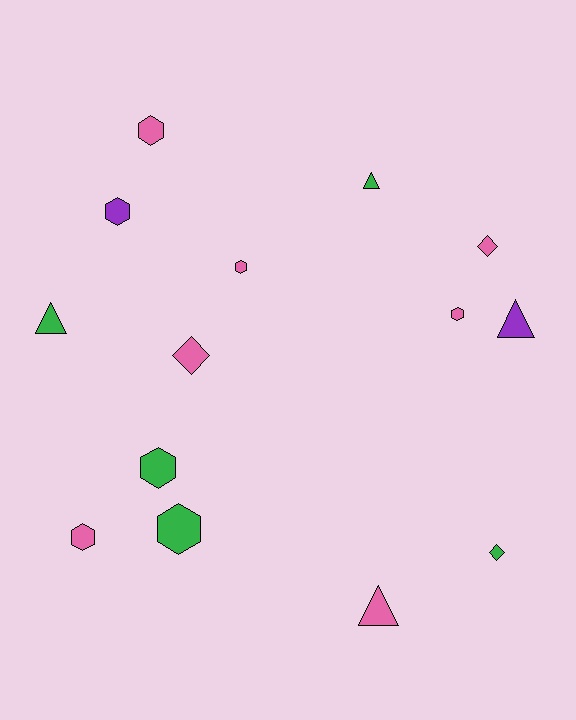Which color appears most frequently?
Pink, with 7 objects.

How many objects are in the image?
There are 14 objects.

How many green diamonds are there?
There is 1 green diamond.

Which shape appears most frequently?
Hexagon, with 7 objects.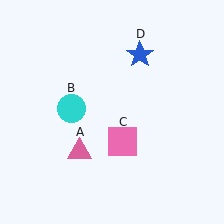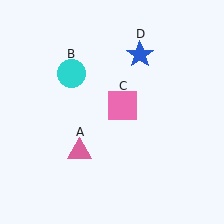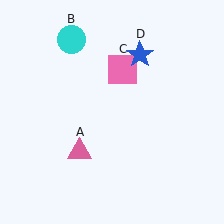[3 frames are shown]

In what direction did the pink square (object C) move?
The pink square (object C) moved up.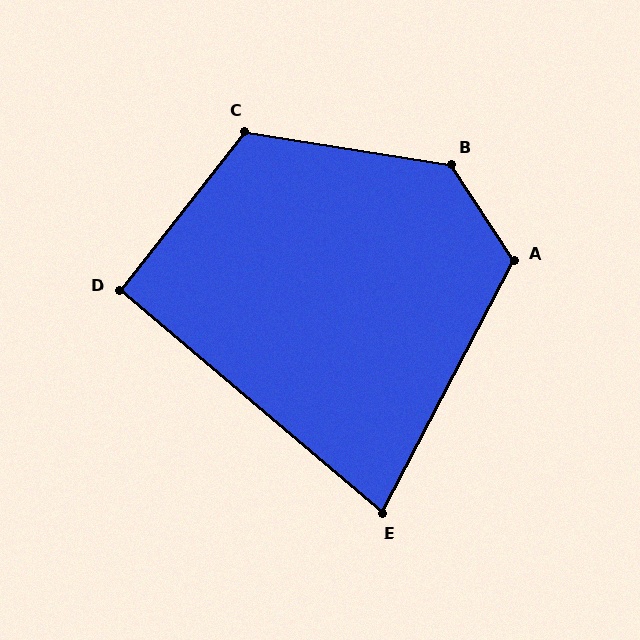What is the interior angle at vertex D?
Approximately 92 degrees (approximately right).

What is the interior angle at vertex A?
Approximately 119 degrees (obtuse).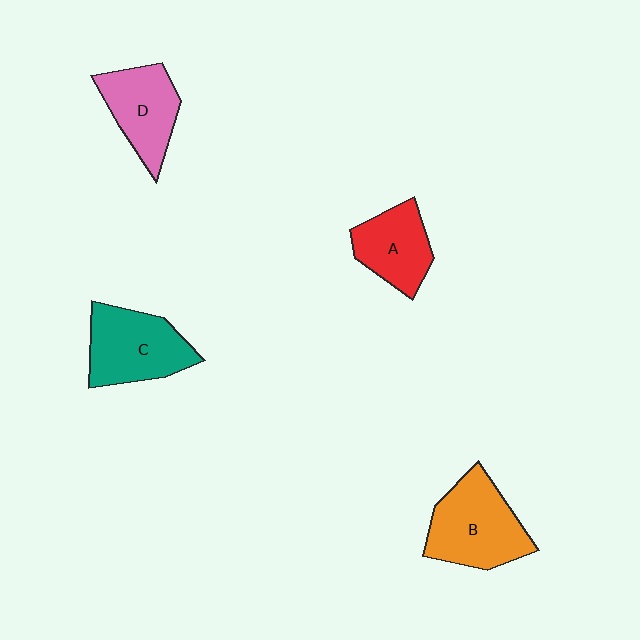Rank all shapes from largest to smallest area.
From largest to smallest: B (orange), C (teal), D (pink), A (red).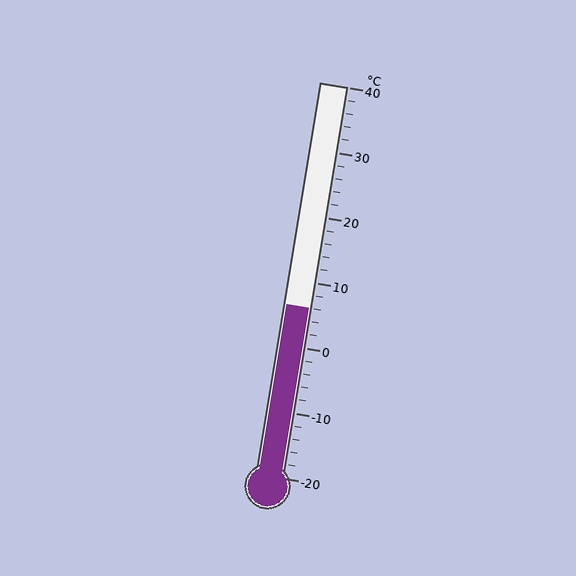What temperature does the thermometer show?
The thermometer shows approximately 6°C.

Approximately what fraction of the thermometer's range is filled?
The thermometer is filled to approximately 45% of its range.